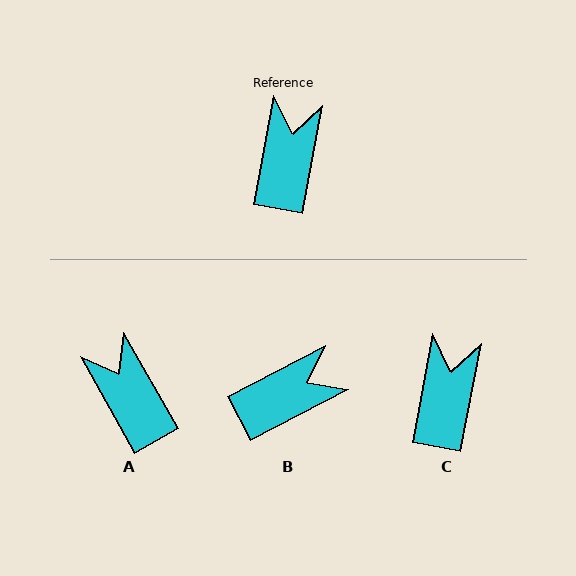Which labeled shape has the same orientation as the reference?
C.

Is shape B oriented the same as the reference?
No, it is off by about 52 degrees.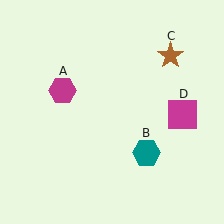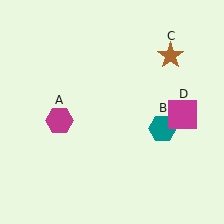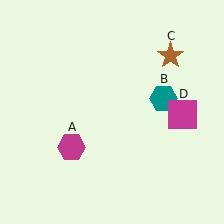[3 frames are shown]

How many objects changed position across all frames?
2 objects changed position: magenta hexagon (object A), teal hexagon (object B).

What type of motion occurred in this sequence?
The magenta hexagon (object A), teal hexagon (object B) rotated counterclockwise around the center of the scene.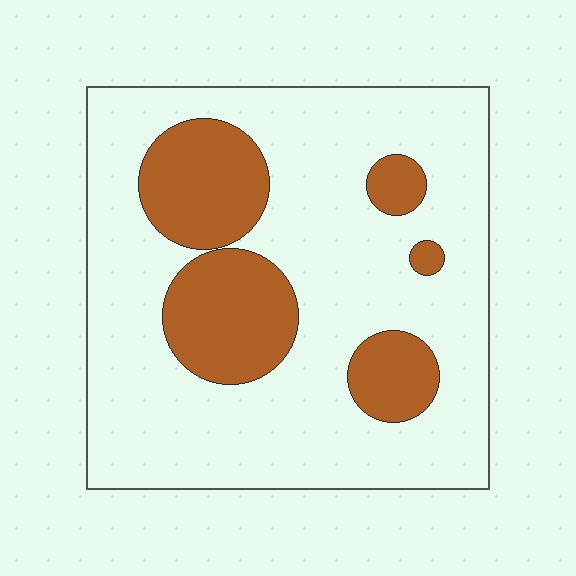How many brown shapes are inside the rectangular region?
5.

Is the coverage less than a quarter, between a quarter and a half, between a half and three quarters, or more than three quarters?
Less than a quarter.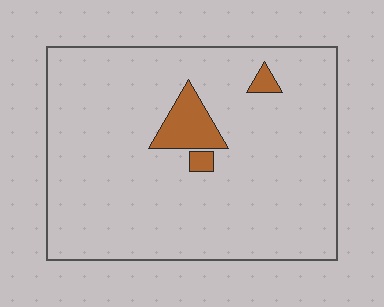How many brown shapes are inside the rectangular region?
3.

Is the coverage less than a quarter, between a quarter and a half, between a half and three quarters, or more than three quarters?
Less than a quarter.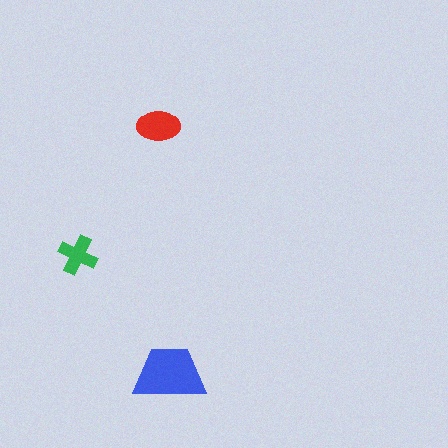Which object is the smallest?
The green cross.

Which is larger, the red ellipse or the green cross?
The red ellipse.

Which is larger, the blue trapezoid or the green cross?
The blue trapezoid.